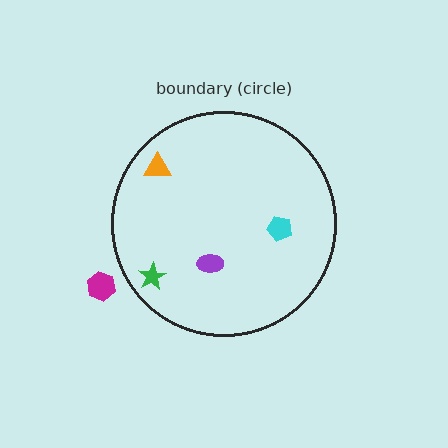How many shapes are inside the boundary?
4 inside, 1 outside.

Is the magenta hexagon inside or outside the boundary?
Outside.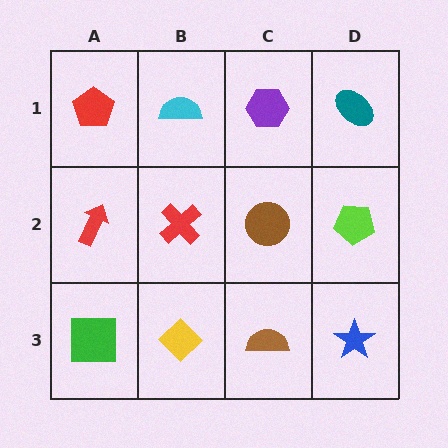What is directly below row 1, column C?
A brown circle.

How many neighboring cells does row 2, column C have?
4.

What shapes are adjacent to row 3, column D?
A lime pentagon (row 2, column D), a brown semicircle (row 3, column C).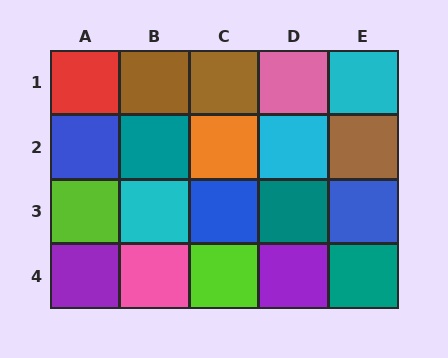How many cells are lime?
2 cells are lime.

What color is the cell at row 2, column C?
Orange.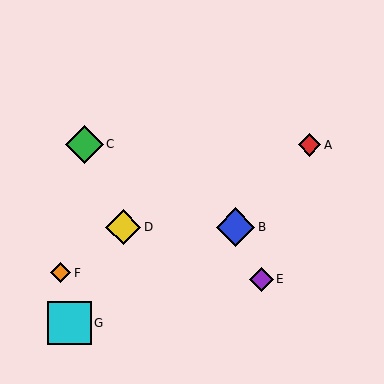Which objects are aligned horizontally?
Objects B, D are aligned horizontally.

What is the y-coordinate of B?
Object B is at y≈227.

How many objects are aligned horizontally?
2 objects (B, D) are aligned horizontally.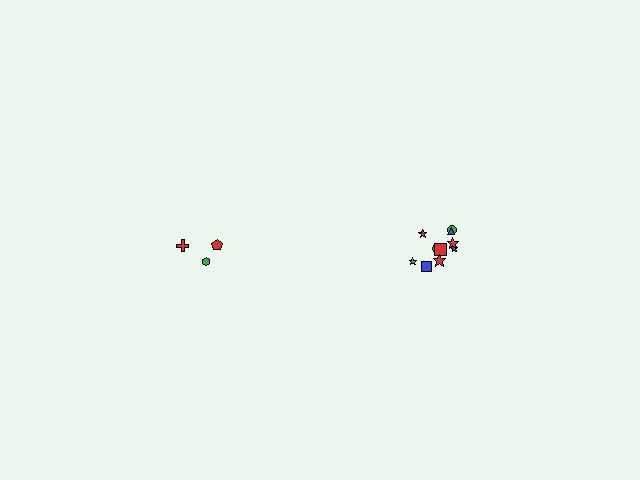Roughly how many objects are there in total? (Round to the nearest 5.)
Roughly 15 objects in total.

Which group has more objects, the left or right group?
The right group.